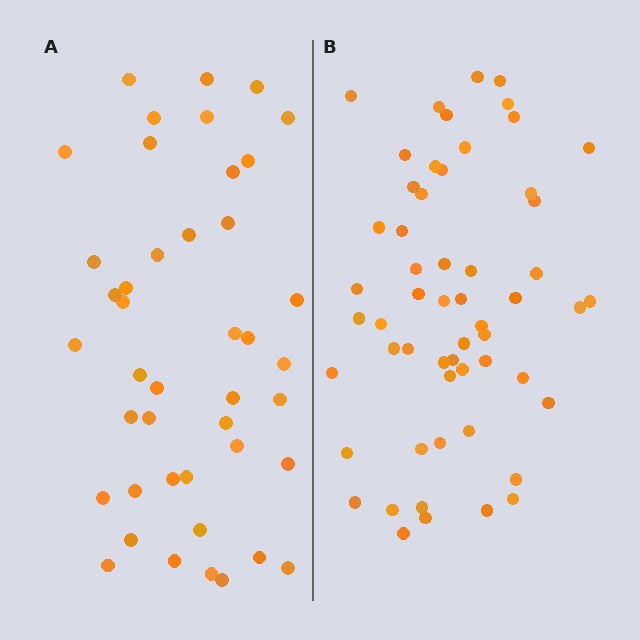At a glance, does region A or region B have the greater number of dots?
Region B (the right region) has more dots.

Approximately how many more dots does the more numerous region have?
Region B has approximately 15 more dots than region A.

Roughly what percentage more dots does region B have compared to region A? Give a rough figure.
About 30% more.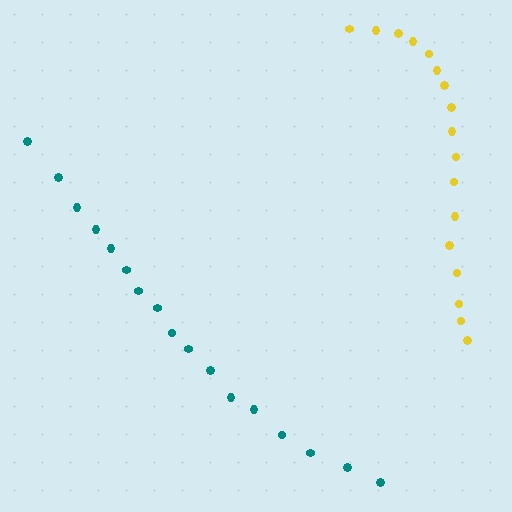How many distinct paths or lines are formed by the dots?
There are 2 distinct paths.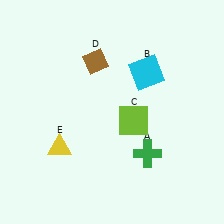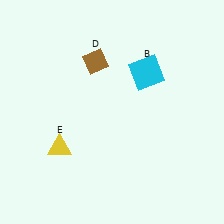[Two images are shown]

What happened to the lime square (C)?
The lime square (C) was removed in Image 2. It was in the bottom-right area of Image 1.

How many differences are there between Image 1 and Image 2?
There are 2 differences between the two images.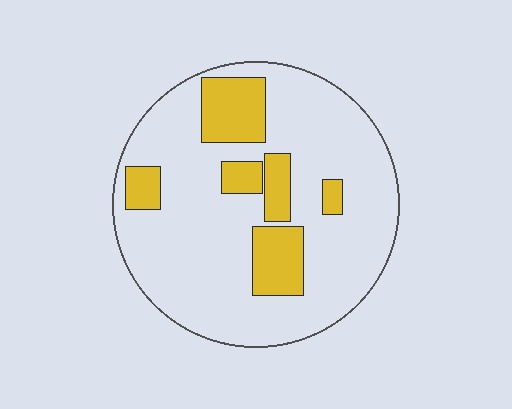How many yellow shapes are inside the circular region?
6.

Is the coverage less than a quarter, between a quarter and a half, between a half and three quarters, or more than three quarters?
Less than a quarter.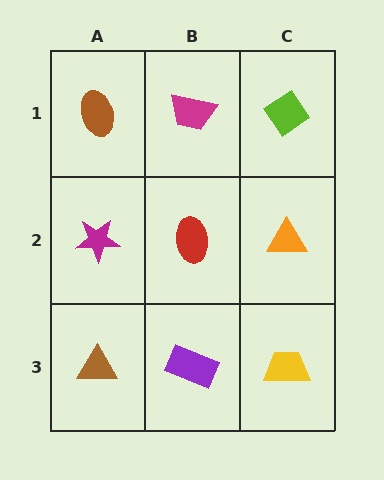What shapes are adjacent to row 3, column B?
A red ellipse (row 2, column B), a brown triangle (row 3, column A), a yellow trapezoid (row 3, column C).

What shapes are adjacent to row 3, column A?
A magenta star (row 2, column A), a purple rectangle (row 3, column B).